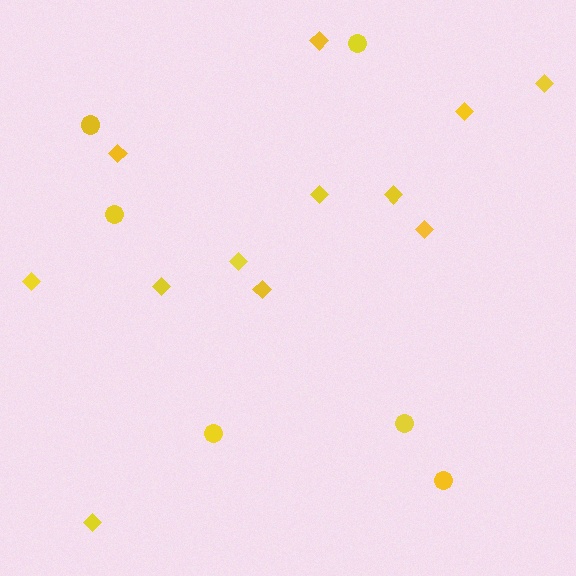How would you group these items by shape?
There are 2 groups: one group of circles (6) and one group of diamonds (12).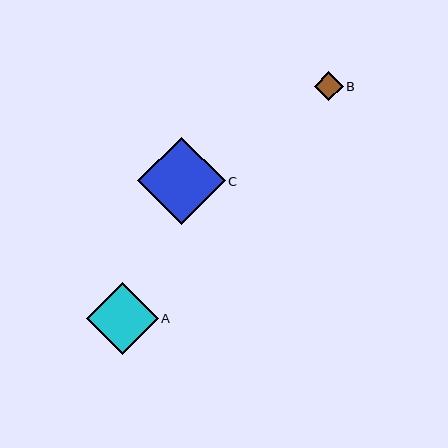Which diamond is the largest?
Diamond C is the largest with a size of approximately 88 pixels.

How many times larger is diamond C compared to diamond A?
Diamond C is approximately 1.2 times the size of diamond A.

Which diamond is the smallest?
Diamond B is the smallest with a size of approximately 28 pixels.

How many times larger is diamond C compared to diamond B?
Diamond C is approximately 3.1 times the size of diamond B.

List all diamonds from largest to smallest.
From largest to smallest: C, A, B.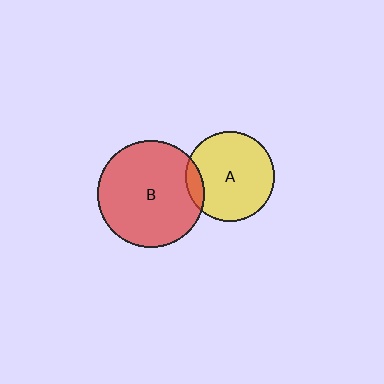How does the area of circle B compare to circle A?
Approximately 1.4 times.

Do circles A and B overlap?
Yes.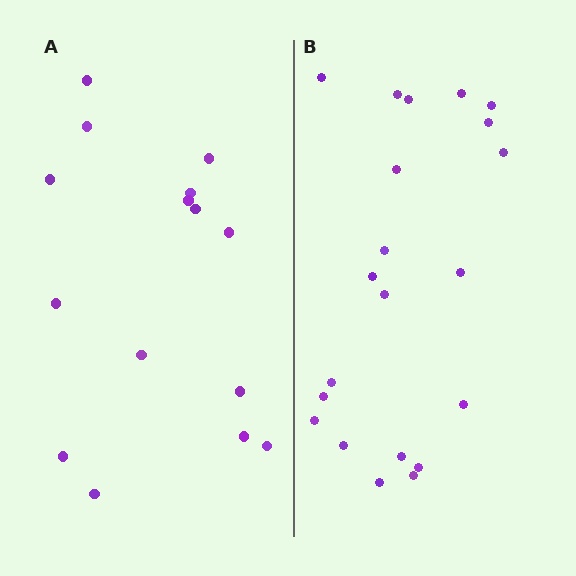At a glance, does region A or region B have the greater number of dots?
Region B (the right region) has more dots.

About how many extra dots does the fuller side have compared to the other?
Region B has about 6 more dots than region A.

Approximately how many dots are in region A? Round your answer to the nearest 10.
About 20 dots. (The exact count is 15, which rounds to 20.)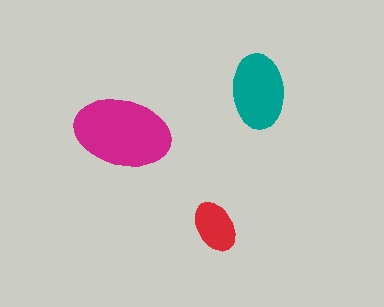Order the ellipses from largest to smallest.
the magenta one, the teal one, the red one.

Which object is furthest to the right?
The teal ellipse is rightmost.